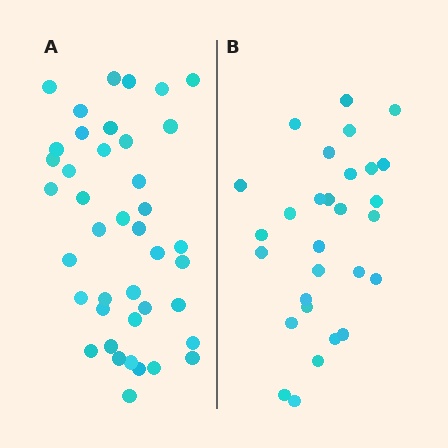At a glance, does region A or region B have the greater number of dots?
Region A (the left region) has more dots.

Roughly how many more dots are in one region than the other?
Region A has roughly 12 or so more dots than region B.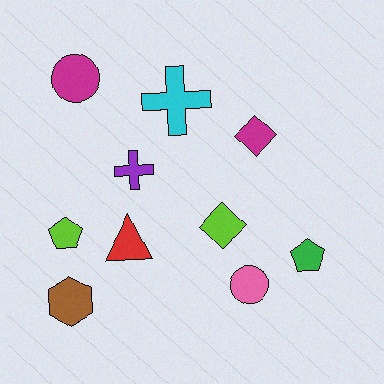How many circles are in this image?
There are 2 circles.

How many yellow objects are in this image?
There are no yellow objects.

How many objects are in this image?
There are 10 objects.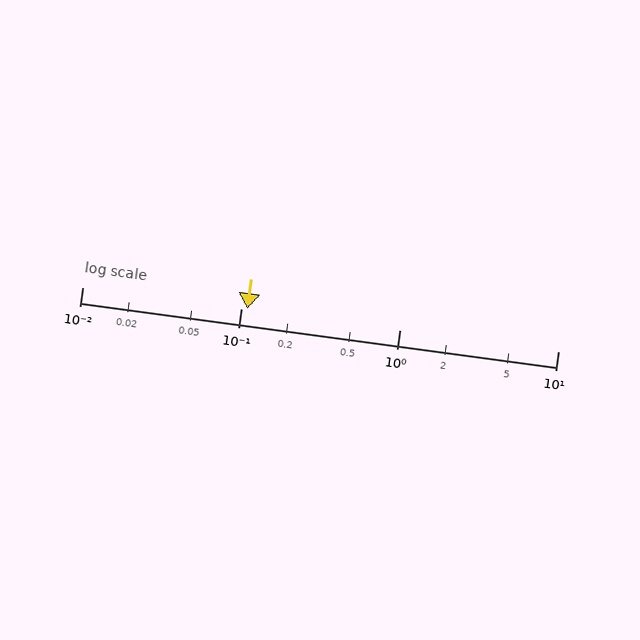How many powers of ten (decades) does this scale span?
The scale spans 3 decades, from 0.01 to 10.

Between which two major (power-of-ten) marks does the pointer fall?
The pointer is between 0.1 and 1.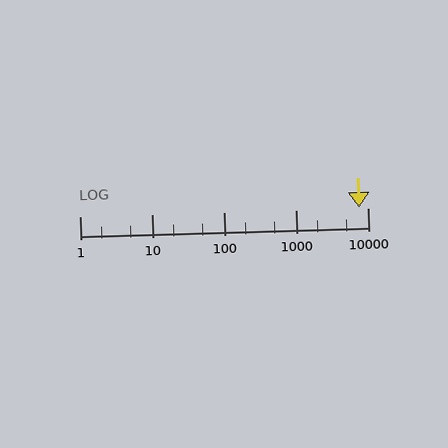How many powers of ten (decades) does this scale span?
The scale spans 4 decades, from 1 to 10000.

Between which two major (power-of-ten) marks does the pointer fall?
The pointer is between 1000 and 10000.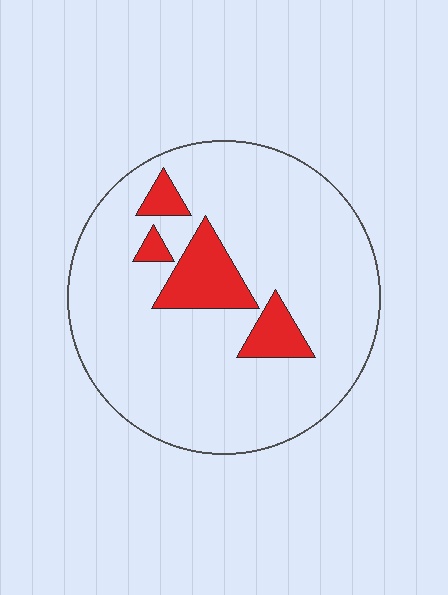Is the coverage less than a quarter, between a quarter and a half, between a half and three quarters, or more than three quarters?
Less than a quarter.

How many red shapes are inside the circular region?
4.